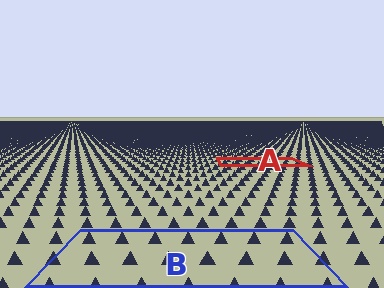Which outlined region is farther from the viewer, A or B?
Region A is farther from the viewer — the texture elements inside it appear smaller and more densely packed.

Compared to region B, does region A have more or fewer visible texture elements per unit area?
Region A has more texture elements per unit area — they are packed more densely because it is farther away.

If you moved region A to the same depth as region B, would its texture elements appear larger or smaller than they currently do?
They would appear larger. At a closer depth, the same texture elements are projected at a bigger on-screen size.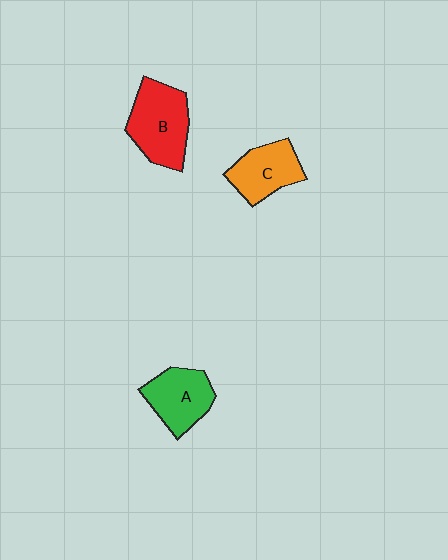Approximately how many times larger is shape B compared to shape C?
Approximately 1.3 times.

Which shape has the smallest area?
Shape C (orange).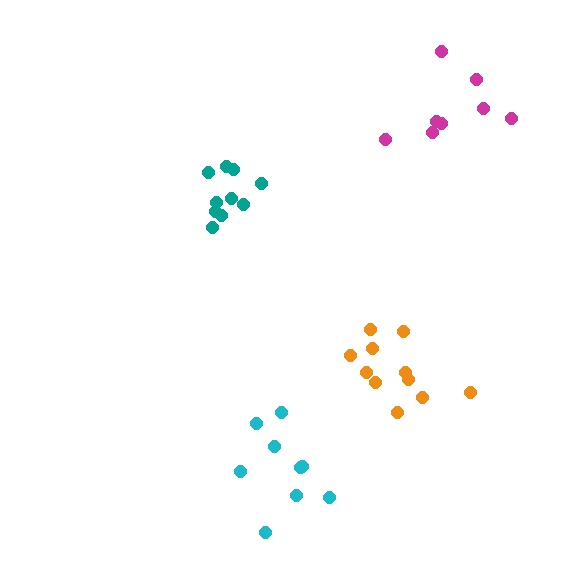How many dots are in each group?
Group 1: 11 dots, Group 2: 8 dots, Group 3: 10 dots, Group 4: 9 dots (38 total).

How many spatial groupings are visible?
There are 4 spatial groupings.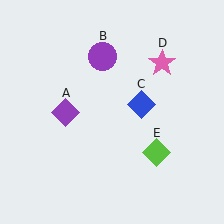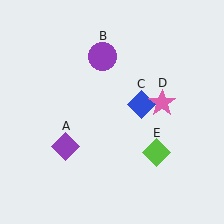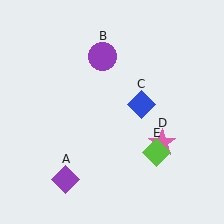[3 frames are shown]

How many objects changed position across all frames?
2 objects changed position: purple diamond (object A), pink star (object D).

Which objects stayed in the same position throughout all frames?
Purple circle (object B) and blue diamond (object C) and lime diamond (object E) remained stationary.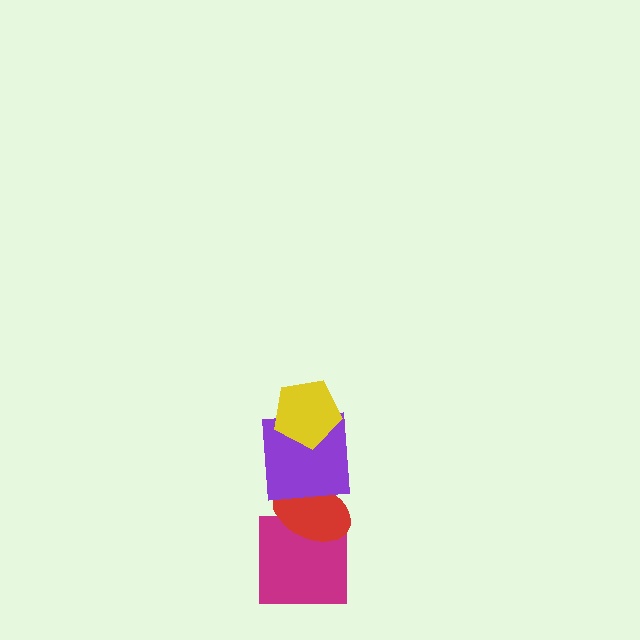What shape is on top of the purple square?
The yellow pentagon is on top of the purple square.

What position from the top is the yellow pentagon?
The yellow pentagon is 1st from the top.